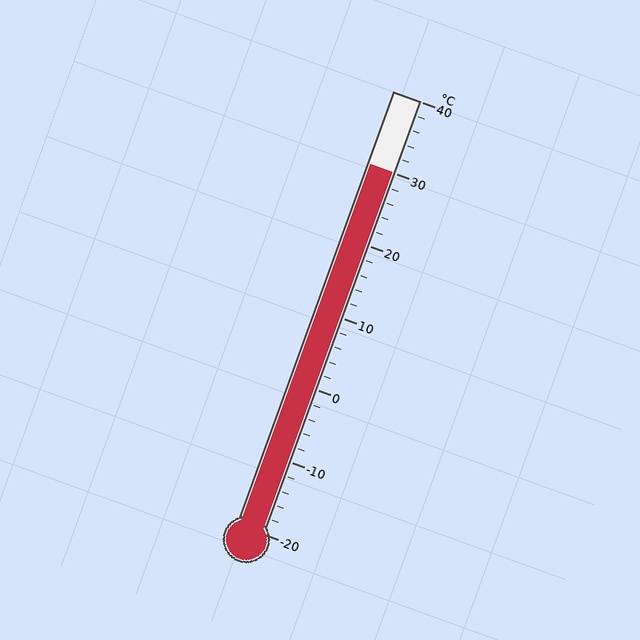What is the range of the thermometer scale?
The thermometer scale ranges from -20°C to 40°C.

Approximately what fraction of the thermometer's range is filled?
The thermometer is filled to approximately 85% of its range.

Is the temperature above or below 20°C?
The temperature is above 20°C.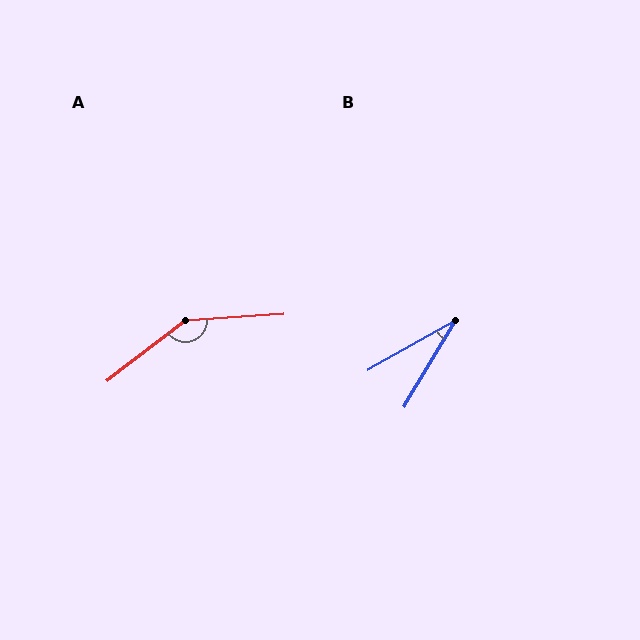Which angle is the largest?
A, at approximately 146 degrees.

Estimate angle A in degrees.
Approximately 146 degrees.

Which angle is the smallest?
B, at approximately 30 degrees.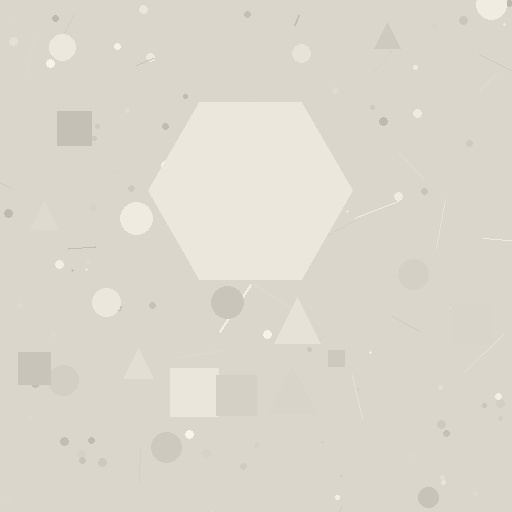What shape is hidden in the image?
A hexagon is hidden in the image.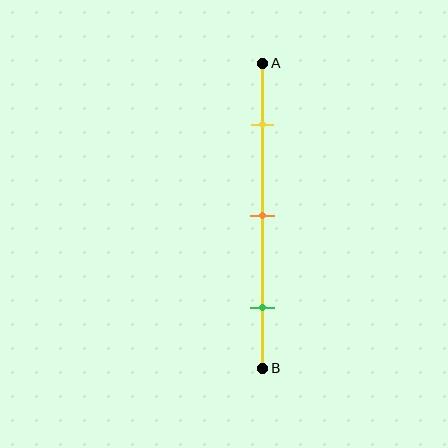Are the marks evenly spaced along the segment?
Yes, the marks are approximately evenly spaced.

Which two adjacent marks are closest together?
The yellow and orange marks are the closest adjacent pair.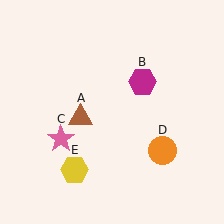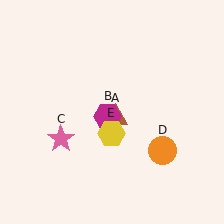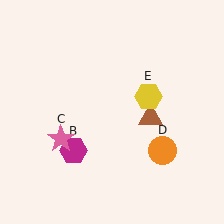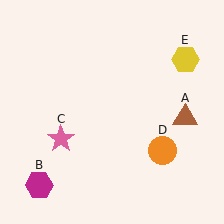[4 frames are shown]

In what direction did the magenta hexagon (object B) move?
The magenta hexagon (object B) moved down and to the left.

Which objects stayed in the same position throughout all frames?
Pink star (object C) and orange circle (object D) remained stationary.